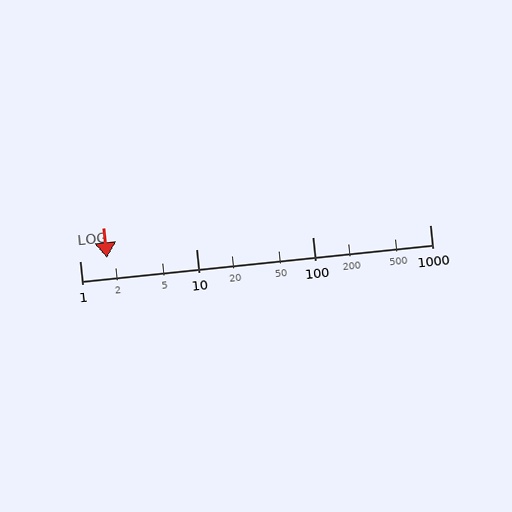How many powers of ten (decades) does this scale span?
The scale spans 3 decades, from 1 to 1000.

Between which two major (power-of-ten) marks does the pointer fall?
The pointer is between 1 and 10.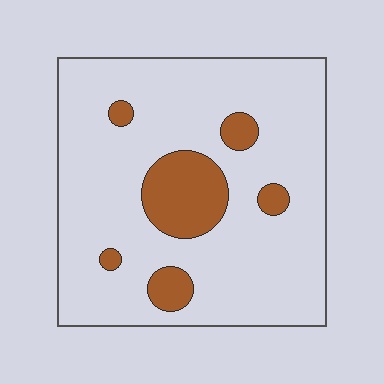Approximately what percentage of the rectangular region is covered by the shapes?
Approximately 15%.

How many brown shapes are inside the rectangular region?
6.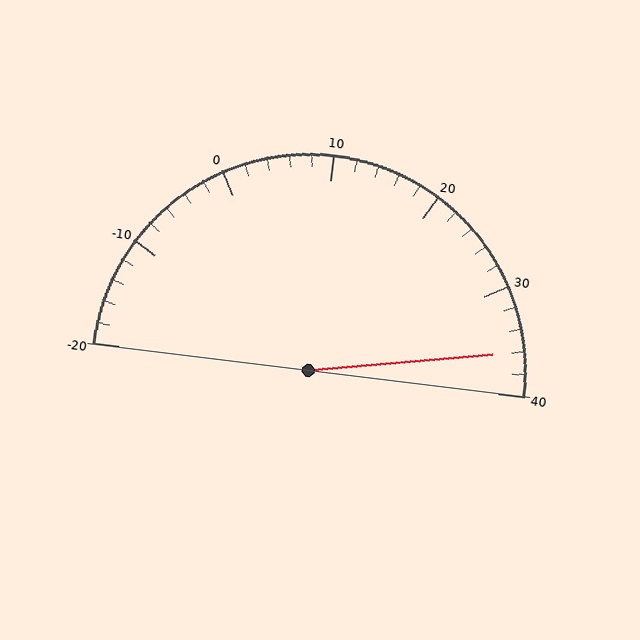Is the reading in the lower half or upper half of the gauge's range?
The reading is in the upper half of the range (-20 to 40).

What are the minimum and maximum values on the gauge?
The gauge ranges from -20 to 40.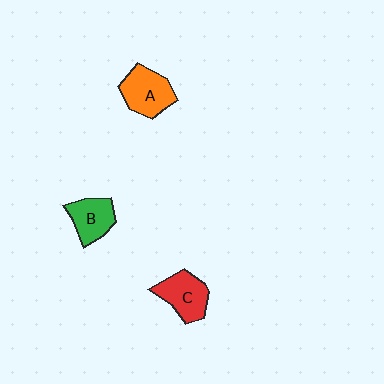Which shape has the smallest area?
Shape B (green).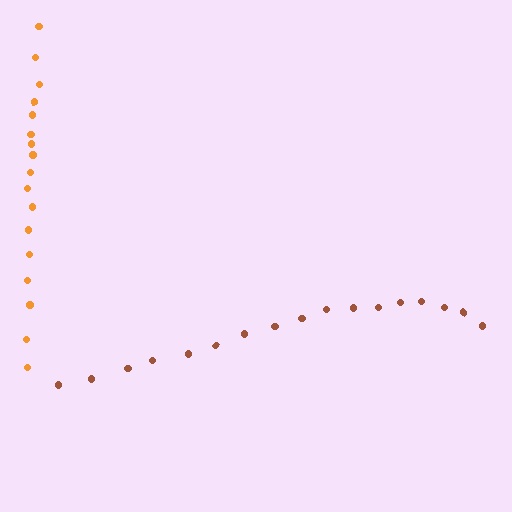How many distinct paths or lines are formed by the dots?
There are 2 distinct paths.